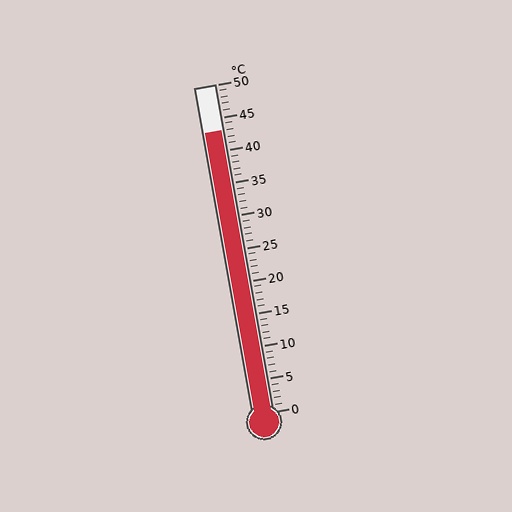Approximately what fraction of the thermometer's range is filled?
The thermometer is filled to approximately 85% of its range.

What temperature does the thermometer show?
The thermometer shows approximately 43°C.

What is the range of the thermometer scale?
The thermometer scale ranges from 0°C to 50°C.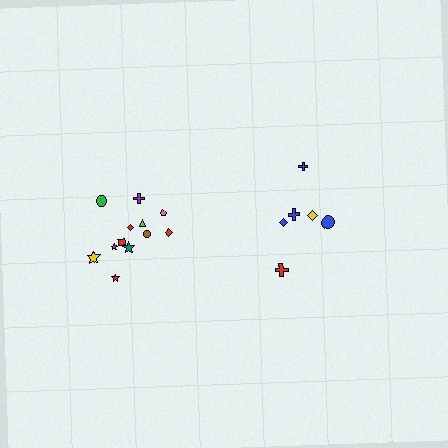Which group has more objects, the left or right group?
The left group.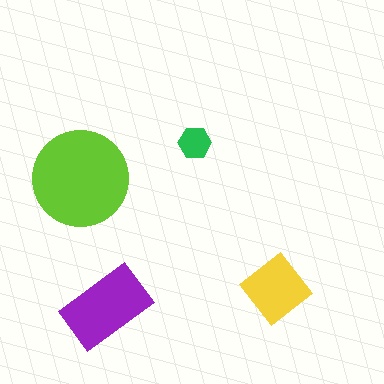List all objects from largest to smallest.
The lime circle, the purple rectangle, the yellow diamond, the green hexagon.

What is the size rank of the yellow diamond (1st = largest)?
3rd.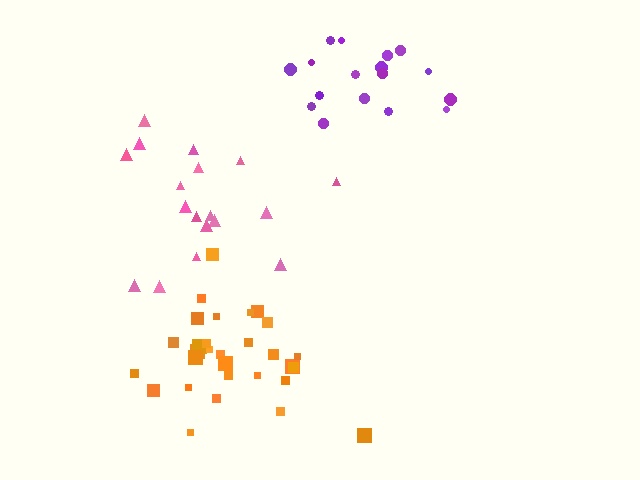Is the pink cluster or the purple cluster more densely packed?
Purple.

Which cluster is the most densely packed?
Orange.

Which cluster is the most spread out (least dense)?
Pink.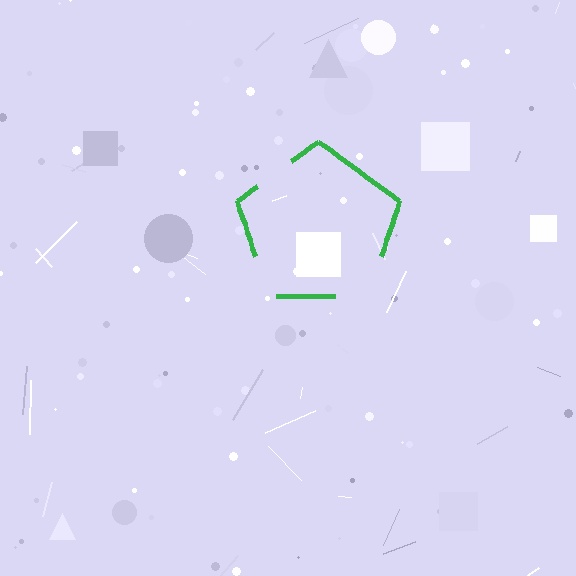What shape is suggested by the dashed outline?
The dashed outline suggests a pentagon.